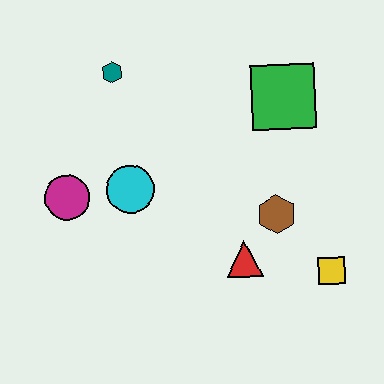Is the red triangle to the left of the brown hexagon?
Yes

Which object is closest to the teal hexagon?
The cyan circle is closest to the teal hexagon.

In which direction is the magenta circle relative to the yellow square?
The magenta circle is to the left of the yellow square.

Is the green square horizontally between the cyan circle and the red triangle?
No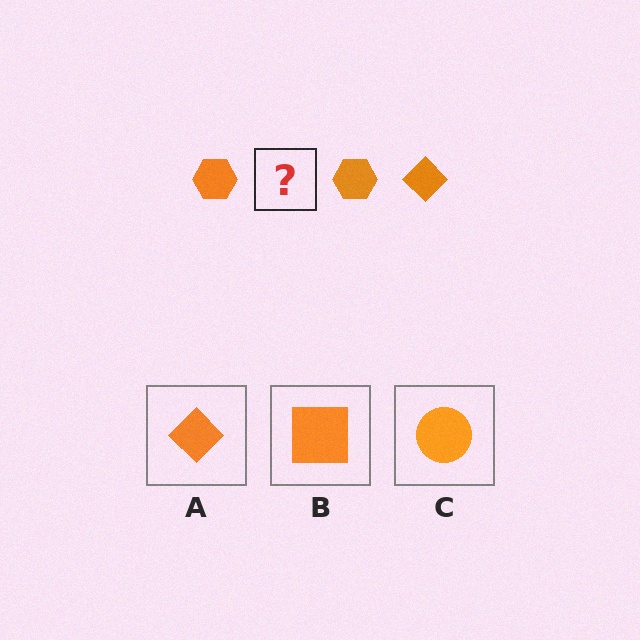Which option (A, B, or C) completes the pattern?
A.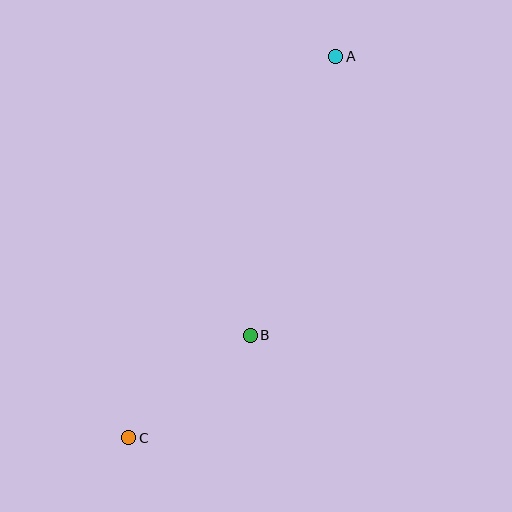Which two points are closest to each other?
Points B and C are closest to each other.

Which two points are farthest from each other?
Points A and C are farthest from each other.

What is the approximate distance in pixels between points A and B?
The distance between A and B is approximately 292 pixels.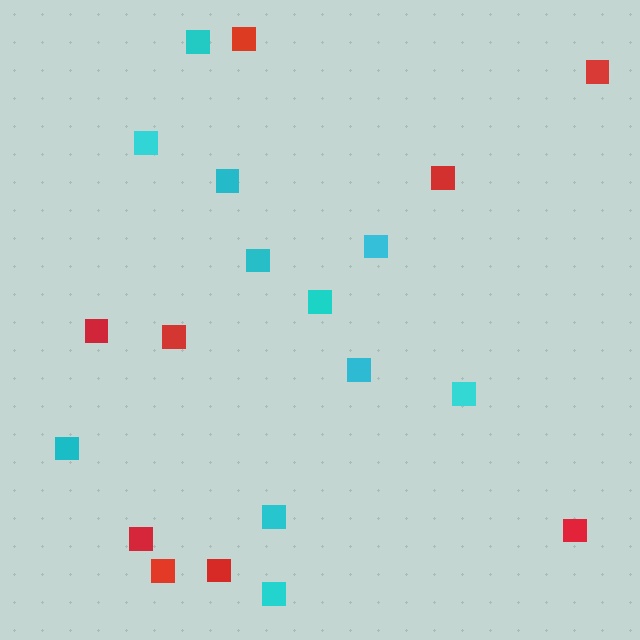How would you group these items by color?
There are 2 groups: one group of red squares (9) and one group of cyan squares (11).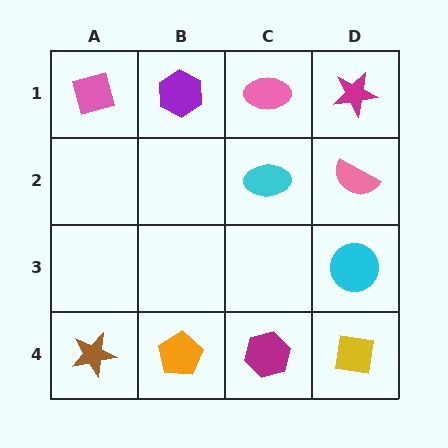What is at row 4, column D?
A yellow square.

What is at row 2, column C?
A cyan ellipse.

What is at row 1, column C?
A pink ellipse.